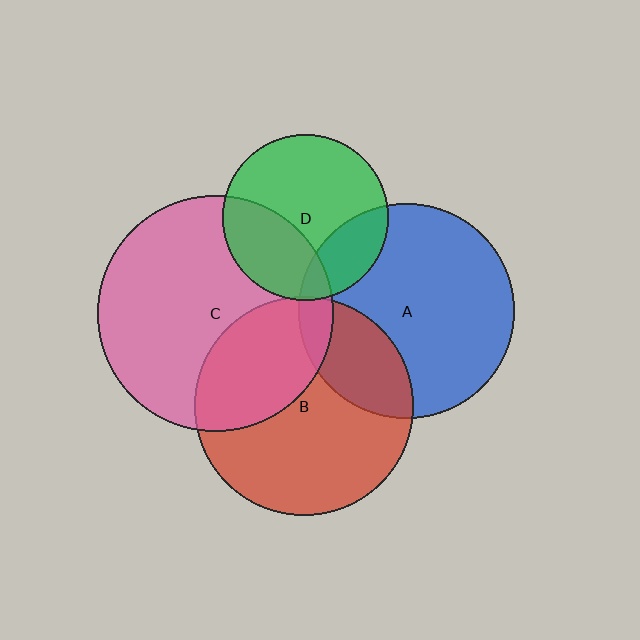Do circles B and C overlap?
Yes.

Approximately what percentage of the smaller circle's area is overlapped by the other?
Approximately 35%.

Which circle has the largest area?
Circle C (pink).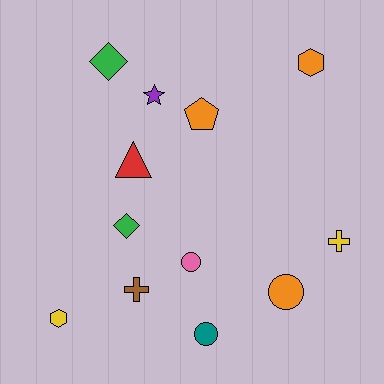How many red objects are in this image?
There is 1 red object.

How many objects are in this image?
There are 12 objects.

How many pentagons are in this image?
There is 1 pentagon.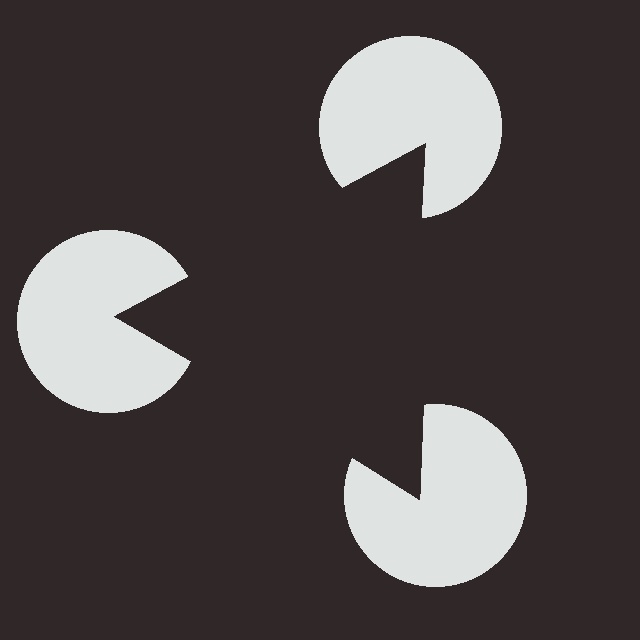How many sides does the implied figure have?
3 sides.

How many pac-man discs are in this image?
There are 3 — one at each vertex of the illusory triangle.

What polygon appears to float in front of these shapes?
An illusory triangle — its edges are inferred from the aligned wedge cuts in the pac-man discs, not physically drawn.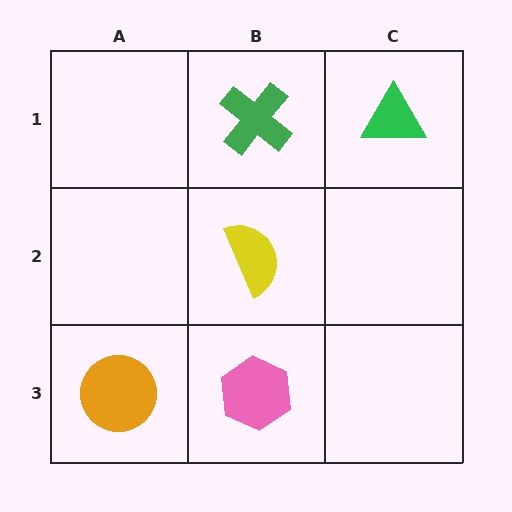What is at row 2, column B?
A yellow semicircle.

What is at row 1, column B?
A green cross.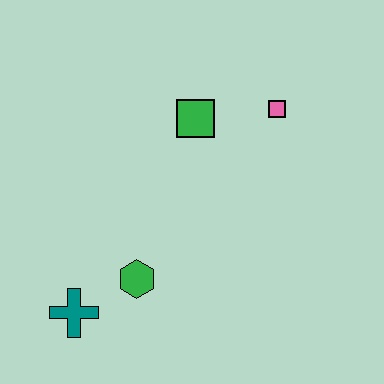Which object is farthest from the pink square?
The teal cross is farthest from the pink square.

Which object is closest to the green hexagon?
The teal cross is closest to the green hexagon.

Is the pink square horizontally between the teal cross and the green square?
No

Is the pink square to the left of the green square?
No